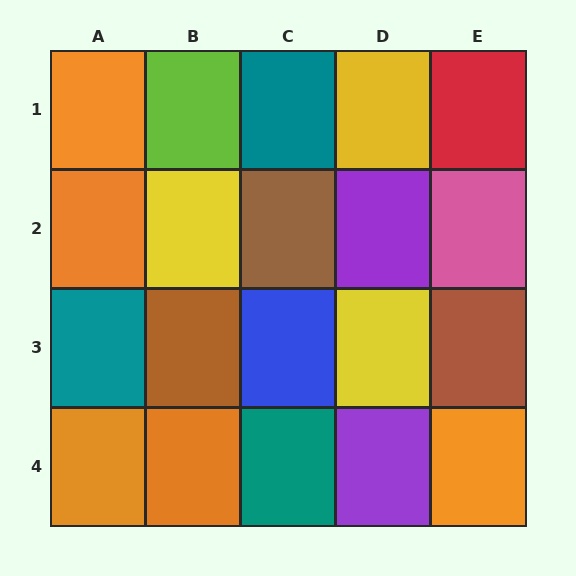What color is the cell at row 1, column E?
Red.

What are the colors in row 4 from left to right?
Orange, orange, teal, purple, orange.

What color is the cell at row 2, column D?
Purple.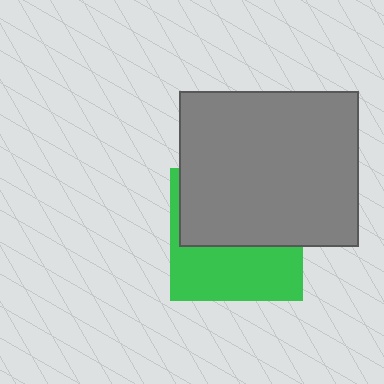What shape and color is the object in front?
The object in front is a gray rectangle.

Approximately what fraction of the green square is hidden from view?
Roughly 55% of the green square is hidden behind the gray rectangle.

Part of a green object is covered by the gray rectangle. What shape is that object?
It is a square.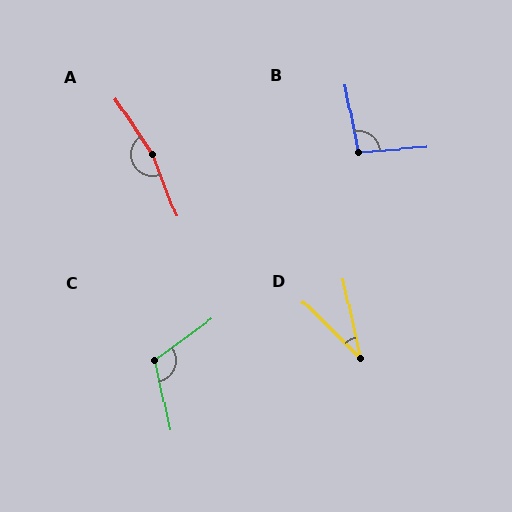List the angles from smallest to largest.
D (33°), B (97°), C (114°), A (168°).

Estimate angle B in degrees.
Approximately 97 degrees.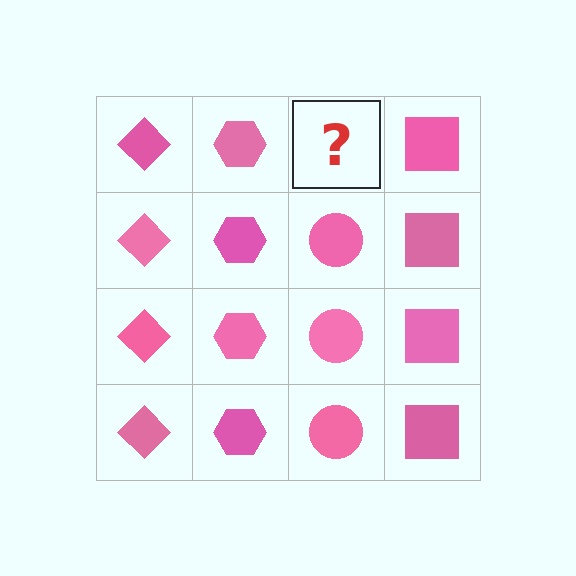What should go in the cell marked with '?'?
The missing cell should contain a pink circle.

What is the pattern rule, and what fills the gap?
The rule is that each column has a consistent shape. The gap should be filled with a pink circle.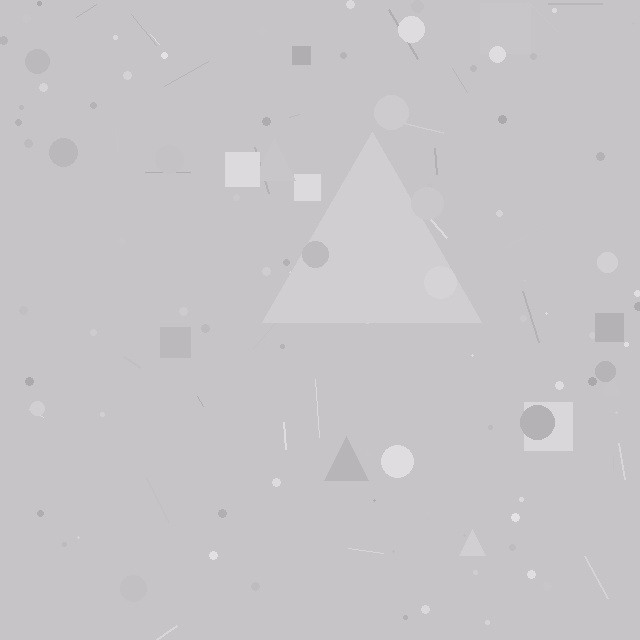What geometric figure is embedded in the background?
A triangle is embedded in the background.